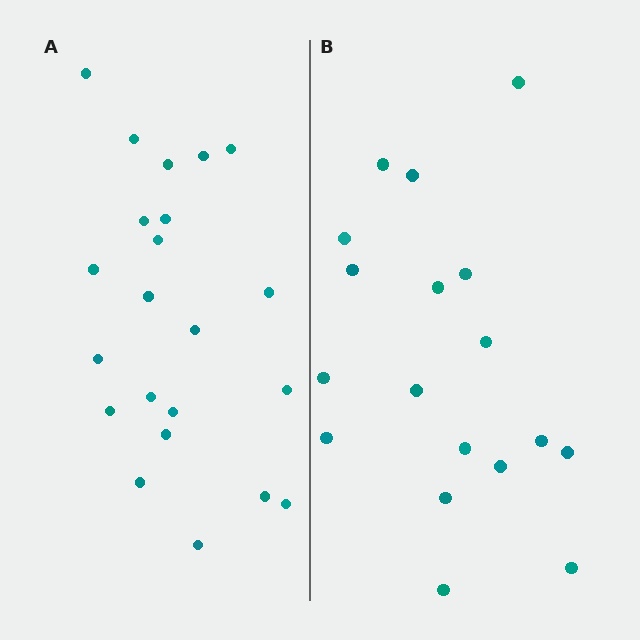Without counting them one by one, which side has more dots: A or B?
Region A (the left region) has more dots.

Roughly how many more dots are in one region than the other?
Region A has about 4 more dots than region B.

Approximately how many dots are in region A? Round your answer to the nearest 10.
About 20 dots. (The exact count is 22, which rounds to 20.)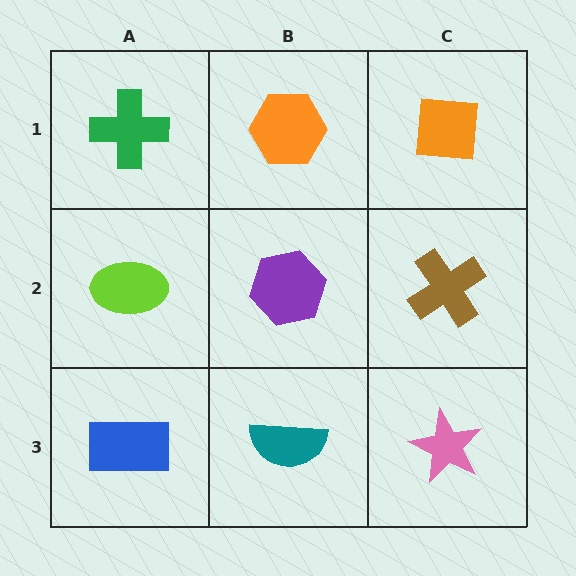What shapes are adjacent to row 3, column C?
A brown cross (row 2, column C), a teal semicircle (row 3, column B).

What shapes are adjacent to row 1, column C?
A brown cross (row 2, column C), an orange hexagon (row 1, column B).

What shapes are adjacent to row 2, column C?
An orange square (row 1, column C), a pink star (row 3, column C), a purple hexagon (row 2, column B).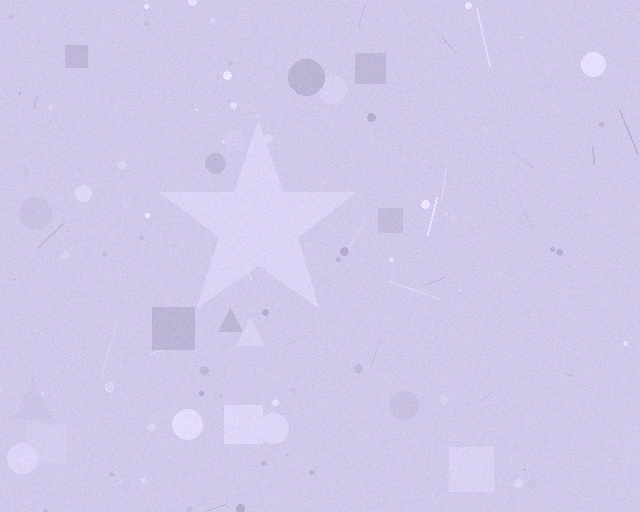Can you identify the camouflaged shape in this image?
The camouflaged shape is a star.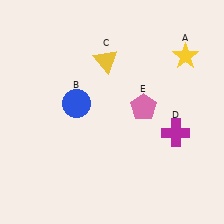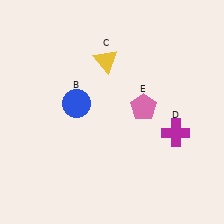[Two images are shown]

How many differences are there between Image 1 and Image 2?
There is 1 difference between the two images.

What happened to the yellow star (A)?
The yellow star (A) was removed in Image 2. It was in the top-right area of Image 1.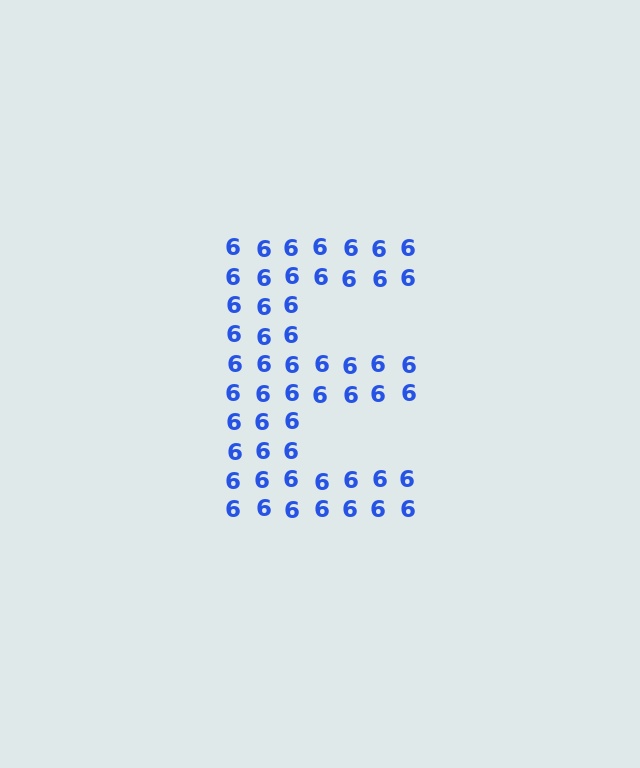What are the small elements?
The small elements are digit 6's.